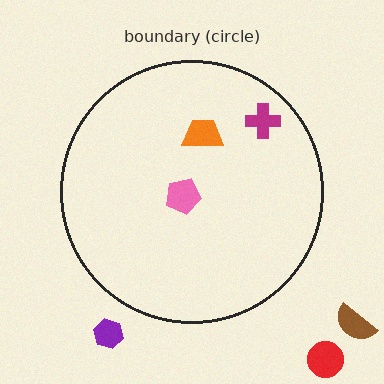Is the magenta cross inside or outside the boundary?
Inside.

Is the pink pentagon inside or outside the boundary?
Inside.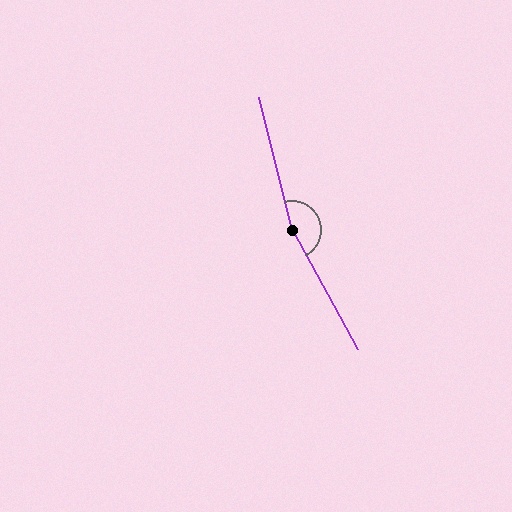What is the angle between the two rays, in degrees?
Approximately 165 degrees.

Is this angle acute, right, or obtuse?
It is obtuse.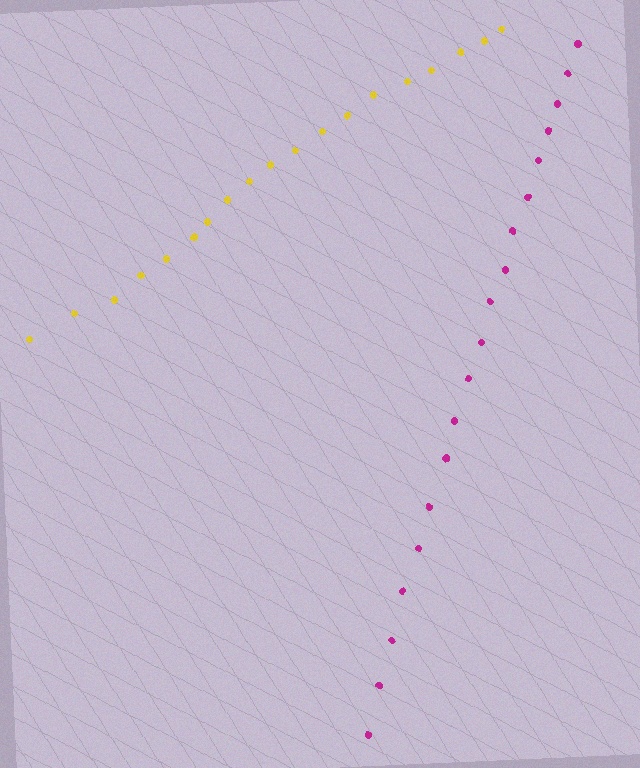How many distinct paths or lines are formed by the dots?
There are 2 distinct paths.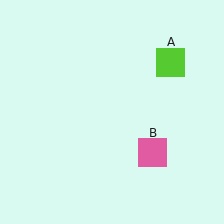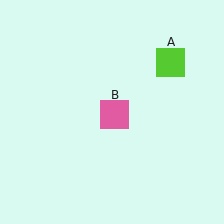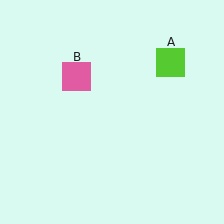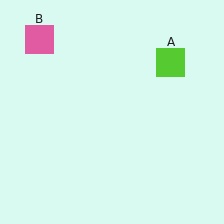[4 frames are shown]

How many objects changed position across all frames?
1 object changed position: pink square (object B).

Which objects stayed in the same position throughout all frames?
Lime square (object A) remained stationary.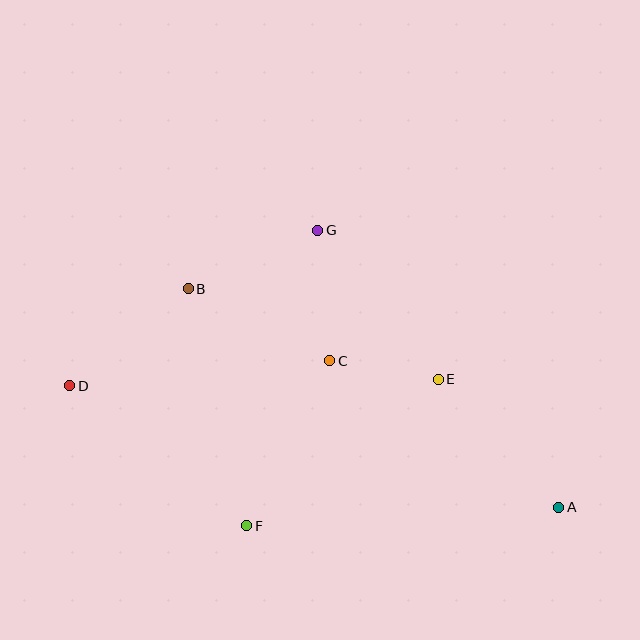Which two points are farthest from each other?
Points A and D are farthest from each other.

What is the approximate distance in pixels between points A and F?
The distance between A and F is approximately 313 pixels.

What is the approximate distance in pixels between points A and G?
The distance between A and G is approximately 367 pixels.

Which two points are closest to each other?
Points C and E are closest to each other.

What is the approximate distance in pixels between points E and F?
The distance between E and F is approximately 241 pixels.